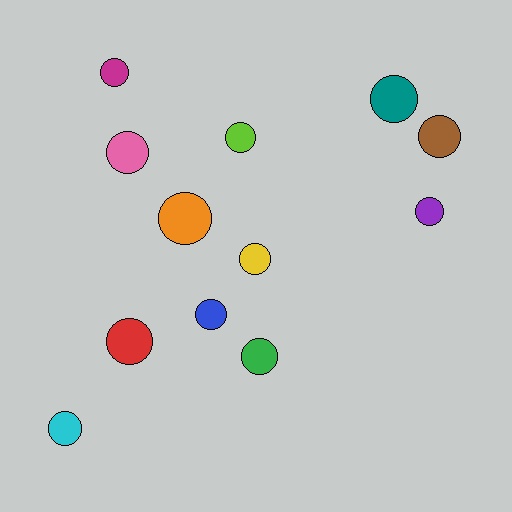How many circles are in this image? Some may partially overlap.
There are 12 circles.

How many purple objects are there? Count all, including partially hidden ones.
There is 1 purple object.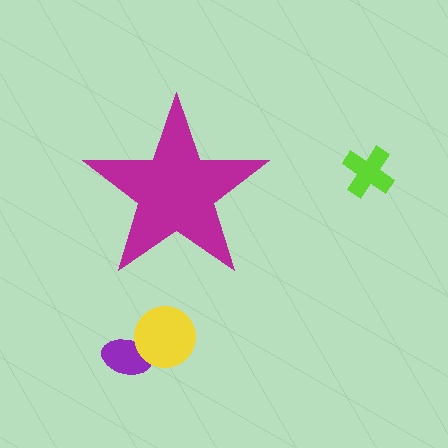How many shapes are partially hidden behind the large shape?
0 shapes are partially hidden.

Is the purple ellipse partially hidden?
No, the purple ellipse is fully visible.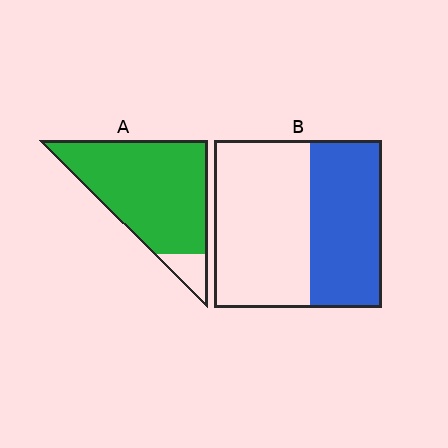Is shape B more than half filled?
No.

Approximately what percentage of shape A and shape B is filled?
A is approximately 90% and B is approximately 45%.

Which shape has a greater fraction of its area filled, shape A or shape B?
Shape A.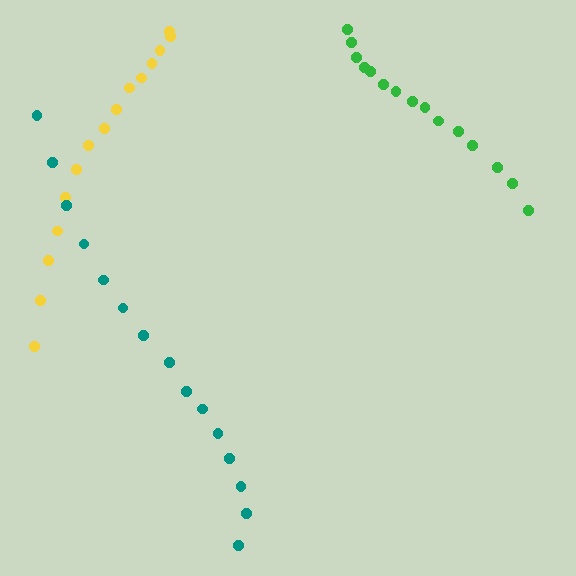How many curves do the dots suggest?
There are 3 distinct paths.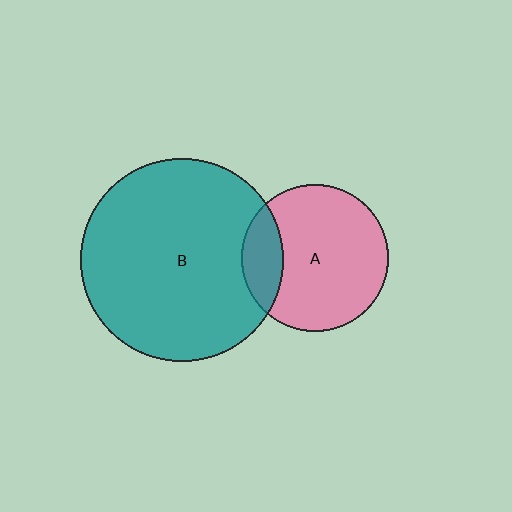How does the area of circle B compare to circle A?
Approximately 1.9 times.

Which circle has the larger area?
Circle B (teal).